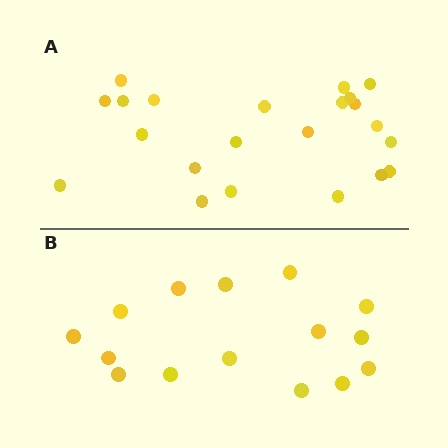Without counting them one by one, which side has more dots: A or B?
Region A (the top region) has more dots.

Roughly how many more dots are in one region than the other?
Region A has roughly 8 or so more dots than region B.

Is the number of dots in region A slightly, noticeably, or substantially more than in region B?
Region A has substantially more. The ratio is roughly 1.5 to 1.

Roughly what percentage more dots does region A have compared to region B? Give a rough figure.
About 45% more.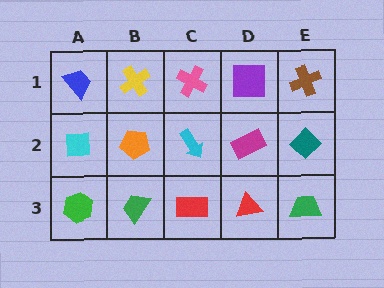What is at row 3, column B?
A green trapezoid.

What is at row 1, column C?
A pink cross.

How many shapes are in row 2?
5 shapes.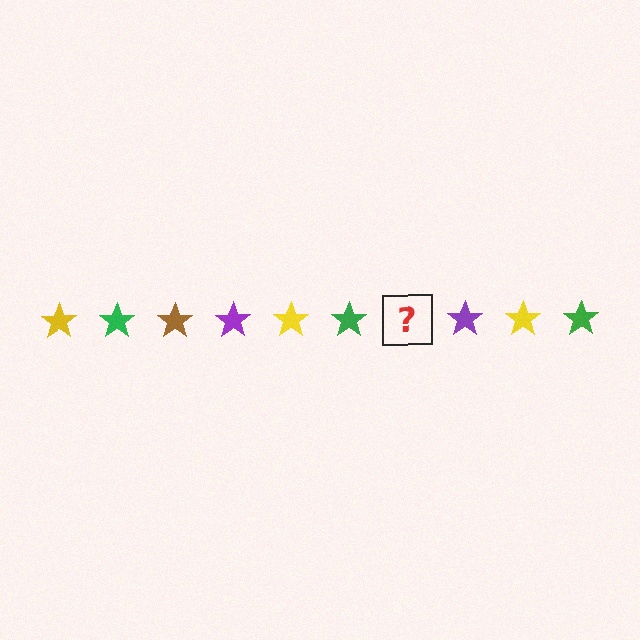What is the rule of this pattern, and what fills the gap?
The rule is that the pattern cycles through yellow, green, brown, purple stars. The gap should be filled with a brown star.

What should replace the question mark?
The question mark should be replaced with a brown star.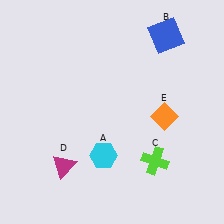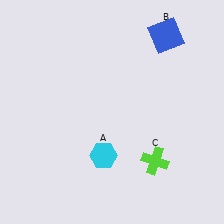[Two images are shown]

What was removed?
The magenta triangle (D), the orange diamond (E) were removed in Image 2.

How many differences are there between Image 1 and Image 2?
There are 2 differences between the two images.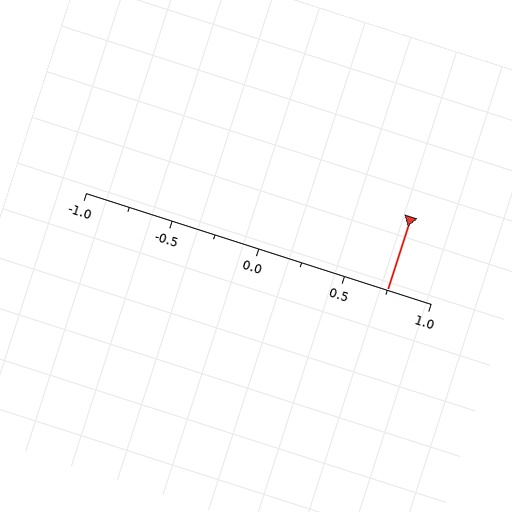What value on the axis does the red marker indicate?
The marker indicates approximately 0.75.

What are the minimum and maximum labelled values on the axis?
The axis runs from -1.0 to 1.0.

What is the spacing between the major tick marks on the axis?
The major ticks are spaced 0.5 apart.